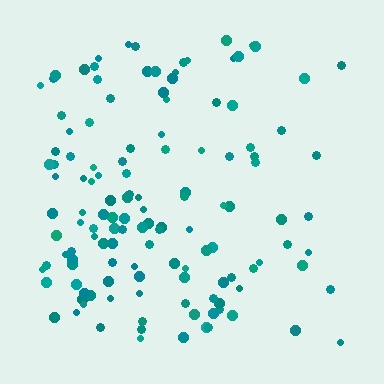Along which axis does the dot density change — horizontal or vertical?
Horizontal.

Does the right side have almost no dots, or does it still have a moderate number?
Still a moderate number, just noticeably fewer than the left.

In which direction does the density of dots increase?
From right to left, with the left side densest.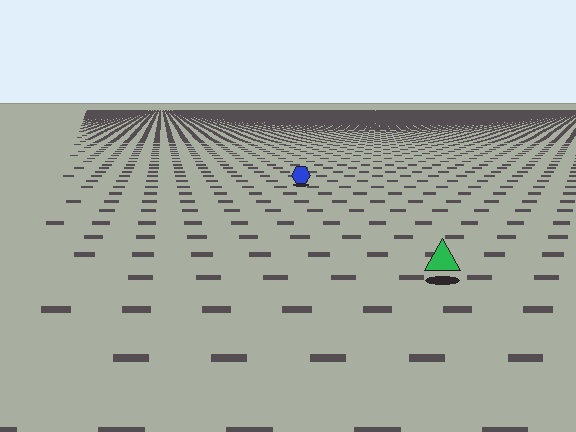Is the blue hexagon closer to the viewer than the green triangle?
No. The green triangle is closer — you can tell from the texture gradient: the ground texture is coarser near it.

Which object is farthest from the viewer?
The blue hexagon is farthest from the viewer. It appears smaller and the ground texture around it is denser.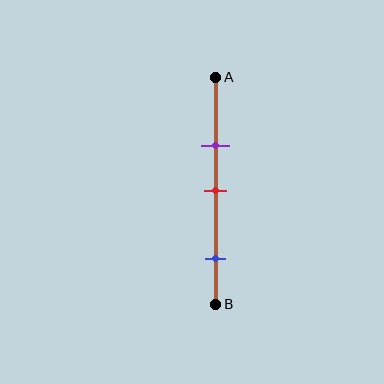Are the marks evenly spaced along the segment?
No, the marks are not evenly spaced.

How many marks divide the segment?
There are 3 marks dividing the segment.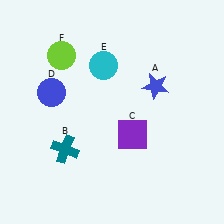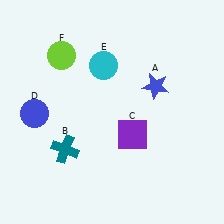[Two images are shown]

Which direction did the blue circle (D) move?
The blue circle (D) moved down.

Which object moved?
The blue circle (D) moved down.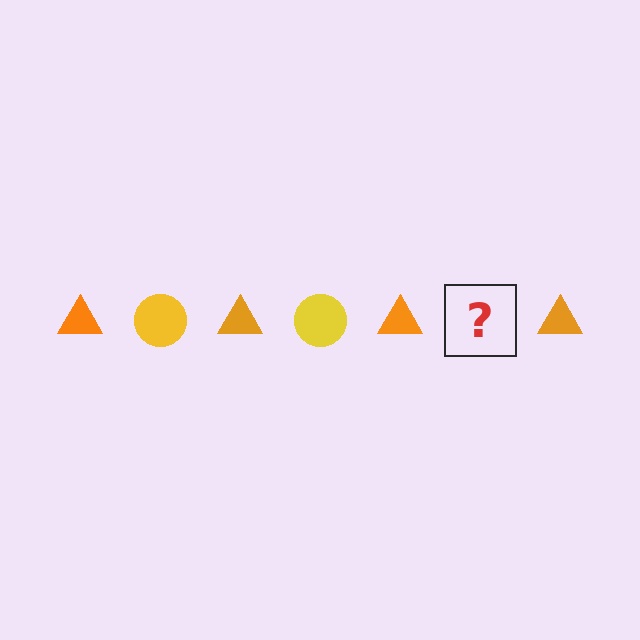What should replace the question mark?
The question mark should be replaced with a yellow circle.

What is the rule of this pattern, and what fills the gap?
The rule is that the pattern alternates between orange triangle and yellow circle. The gap should be filled with a yellow circle.